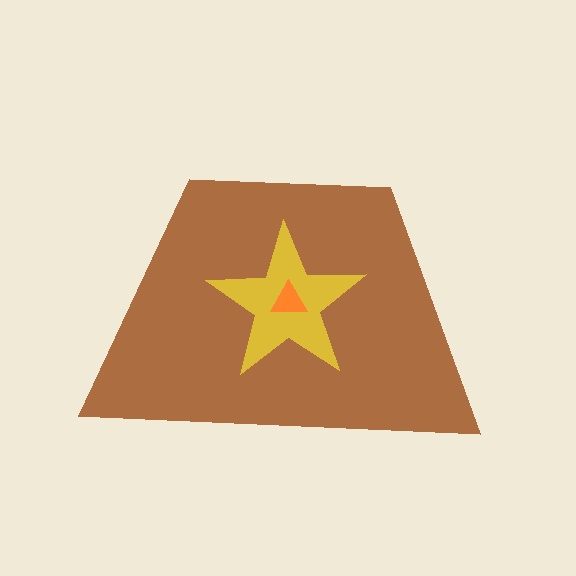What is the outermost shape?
The brown trapezoid.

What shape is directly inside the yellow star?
The orange triangle.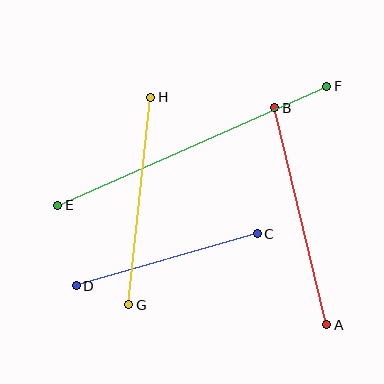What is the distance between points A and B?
The distance is approximately 223 pixels.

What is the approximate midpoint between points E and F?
The midpoint is at approximately (192, 146) pixels.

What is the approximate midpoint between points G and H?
The midpoint is at approximately (140, 201) pixels.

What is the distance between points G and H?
The distance is approximately 209 pixels.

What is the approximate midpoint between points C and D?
The midpoint is at approximately (167, 260) pixels.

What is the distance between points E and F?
The distance is approximately 294 pixels.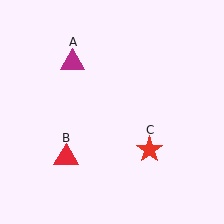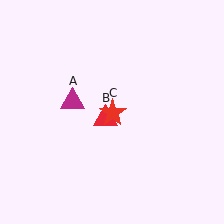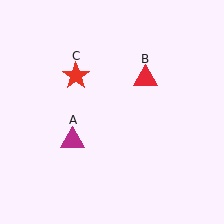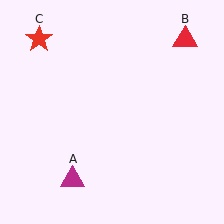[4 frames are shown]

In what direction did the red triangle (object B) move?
The red triangle (object B) moved up and to the right.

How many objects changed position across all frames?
3 objects changed position: magenta triangle (object A), red triangle (object B), red star (object C).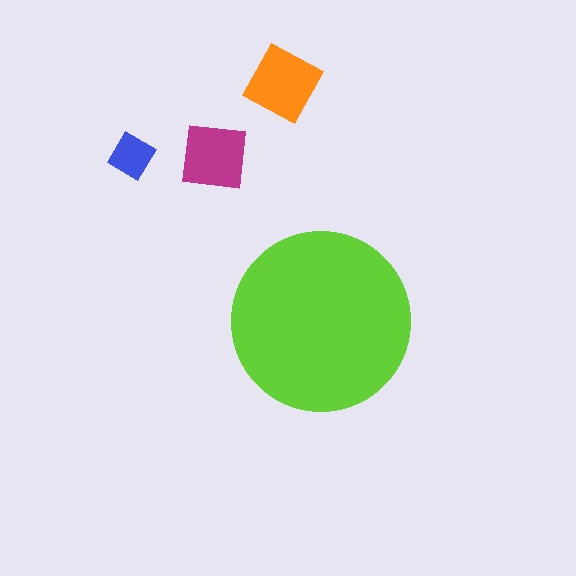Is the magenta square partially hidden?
No, the magenta square is fully visible.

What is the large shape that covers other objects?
A lime circle.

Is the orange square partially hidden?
No, the orange square is fully visible.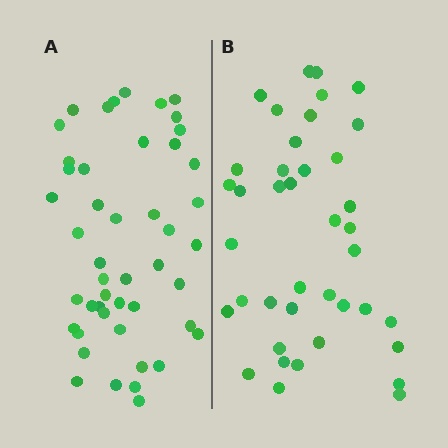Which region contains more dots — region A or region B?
Region A (the left region) has more dots.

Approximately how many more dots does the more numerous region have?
Region A has roughly 8 or so more dots than region B.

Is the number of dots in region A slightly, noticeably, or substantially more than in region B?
Region A has only slightly more — the two regions are fairly close. The ratio is roughly 1.2 to 1.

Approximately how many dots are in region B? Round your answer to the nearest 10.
About 40 dots.